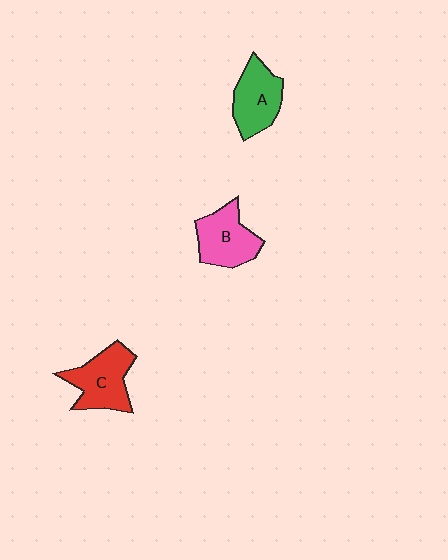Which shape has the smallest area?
Shape A (green).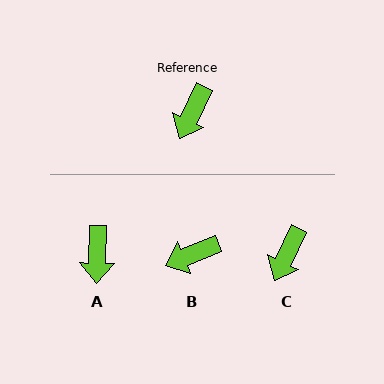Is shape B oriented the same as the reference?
No, it is off by about 42 degrees.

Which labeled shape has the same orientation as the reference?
C.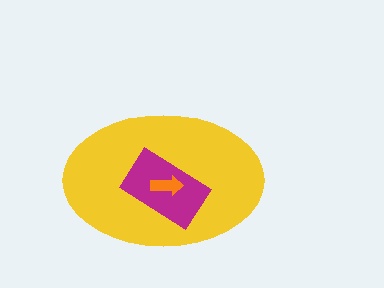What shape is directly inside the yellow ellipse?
The magenta rectangle.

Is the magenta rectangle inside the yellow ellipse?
Yes.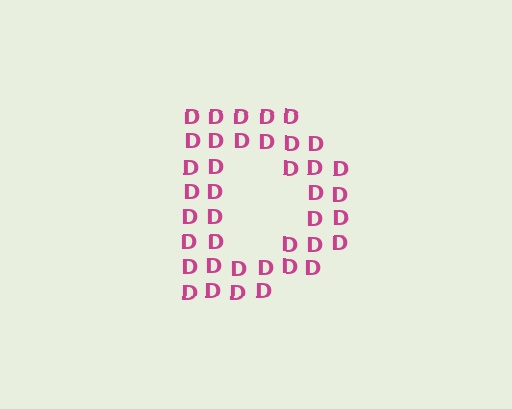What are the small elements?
The small elements are letter D's.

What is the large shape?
The large shape is the letter D.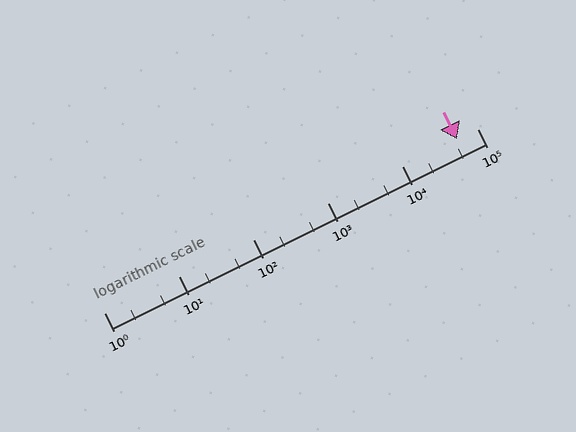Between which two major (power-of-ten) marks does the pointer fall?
The pointer is between 10000 and 100000.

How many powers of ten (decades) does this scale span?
The scale spans 5 decades, from 1 to 100000.